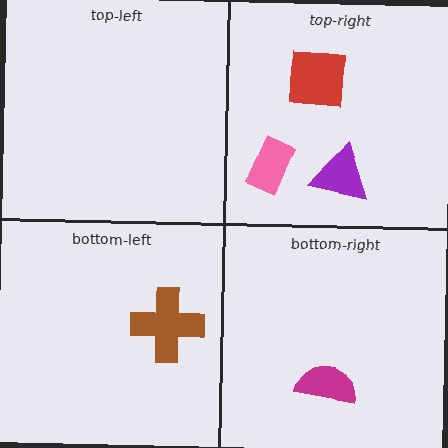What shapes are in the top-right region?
The red square, the purple triangle, the pink rectangle.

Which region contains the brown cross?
The bottom-left region.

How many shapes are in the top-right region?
3.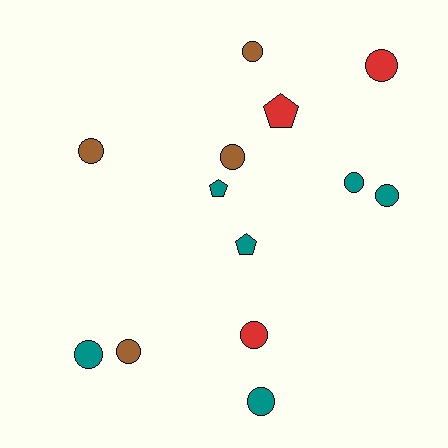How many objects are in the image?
There are 13 objects.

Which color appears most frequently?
Teal, with 6 objects.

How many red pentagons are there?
There is 1 red pentagon.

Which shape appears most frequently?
Circle, with 10 objects.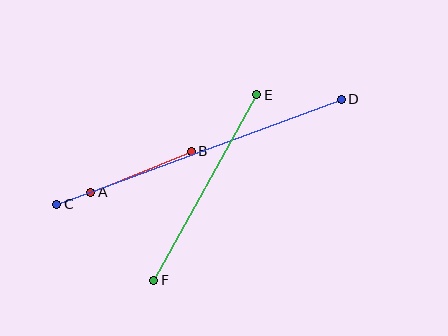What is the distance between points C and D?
The distance is approximately 303 pixels.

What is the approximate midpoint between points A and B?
The midpoint is at approximately (141, 172) pixels.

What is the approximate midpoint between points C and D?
The midpoint is at approximately (199, 152) pixels.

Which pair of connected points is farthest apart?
Points C and D are farthest apart.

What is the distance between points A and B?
The distance is approximately 109 pixels.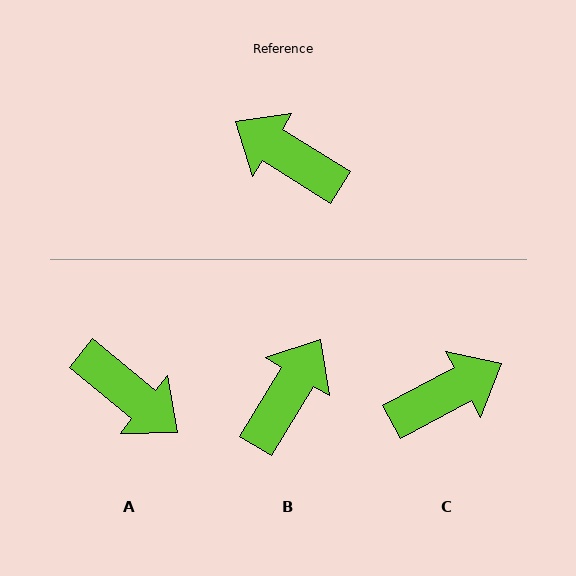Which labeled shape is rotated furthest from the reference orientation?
A, about 173 degrees away.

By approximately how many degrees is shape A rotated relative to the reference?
Approximately 173 degrees counter-clockwise.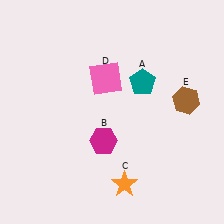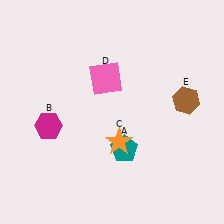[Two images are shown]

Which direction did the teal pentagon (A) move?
The teal pentagon (A) moved down.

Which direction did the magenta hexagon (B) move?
The magenta hexagon (B) moved left.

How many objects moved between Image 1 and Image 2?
3 objects moved between the two images.